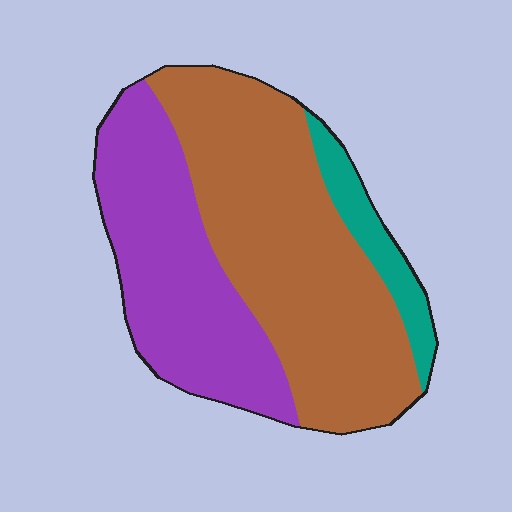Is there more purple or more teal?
Purple.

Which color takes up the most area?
Brown, at roughly 55%.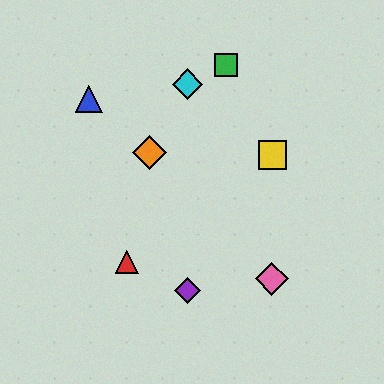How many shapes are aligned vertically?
2 shapes (the purple diamond, the cyan diamond) are aligned vertically.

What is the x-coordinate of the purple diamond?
The purple diamond is at x≈187.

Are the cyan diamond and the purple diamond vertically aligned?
Yes, both are at x≈187.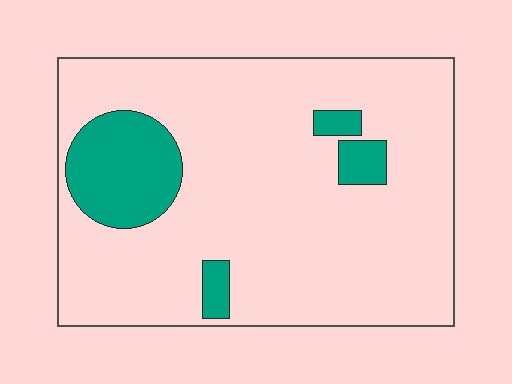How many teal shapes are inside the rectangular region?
4.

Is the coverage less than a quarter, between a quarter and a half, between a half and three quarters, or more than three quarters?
Less than a quarter.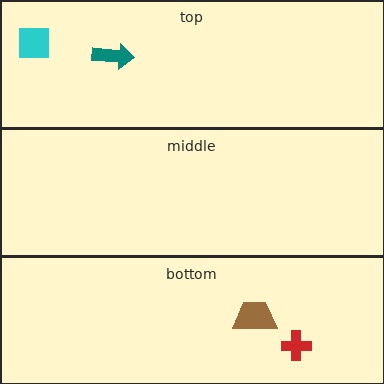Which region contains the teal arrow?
The top region.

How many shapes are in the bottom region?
2.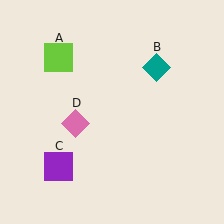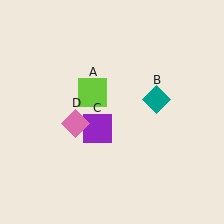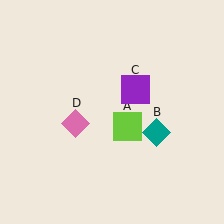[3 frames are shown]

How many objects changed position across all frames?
3 objects changed position: lime square (object A), teal diamond (object B), purple square (object C).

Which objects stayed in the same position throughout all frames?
Pink diamond (object D) remained stationary.